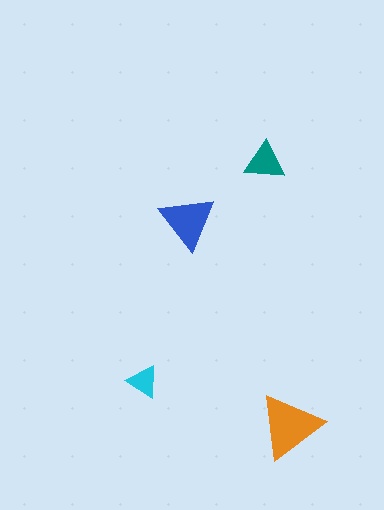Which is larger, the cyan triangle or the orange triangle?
The orange one.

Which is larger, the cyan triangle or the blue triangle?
The blue one.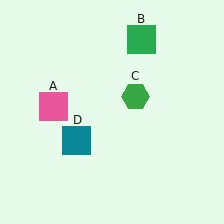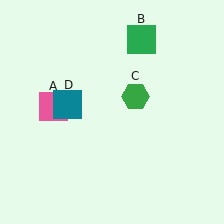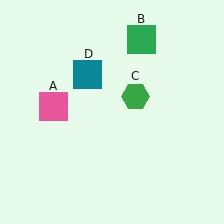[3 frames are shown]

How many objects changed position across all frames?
1 object changed position: teal square (object D).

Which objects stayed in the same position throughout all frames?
Pink square (object A) and green square (object B) and green hexagon (object C) remained stationary.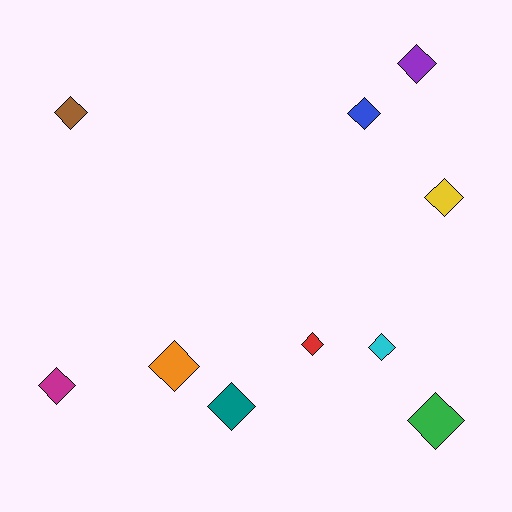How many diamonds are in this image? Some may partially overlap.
There are 10 diamonds.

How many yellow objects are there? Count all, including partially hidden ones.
There is 1 yellow object.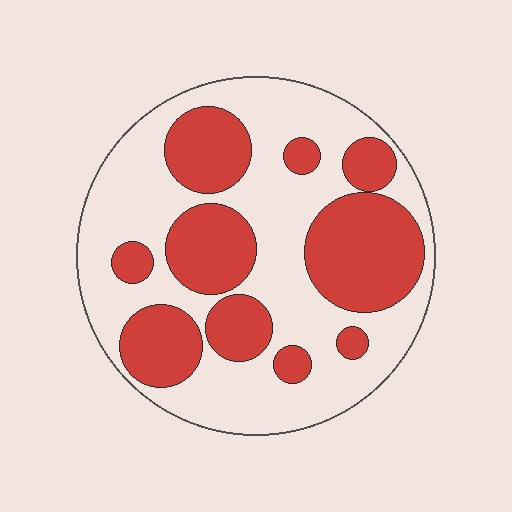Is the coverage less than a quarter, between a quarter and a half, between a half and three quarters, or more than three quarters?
Between a quarter and a half.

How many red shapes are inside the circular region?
10.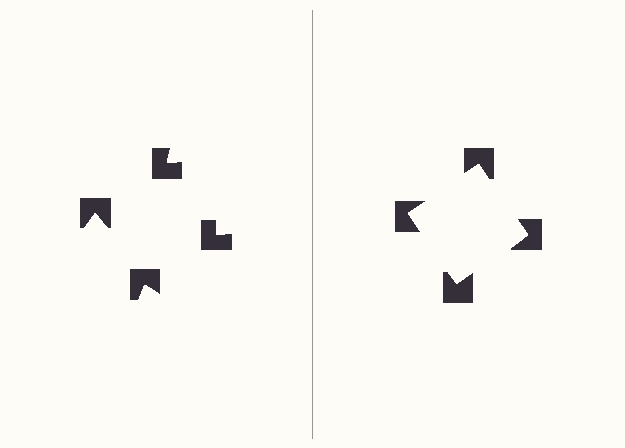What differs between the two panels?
The notched squares are positioned identically on both sides; only the wedge orientations differ. On the right they align to a square; on the left they are misaligned.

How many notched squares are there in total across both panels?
8 — 4 on each side.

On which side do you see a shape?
An illusory square appears on the right side. On the left side the wedge cuts are rotated, so no coherent shape forms.